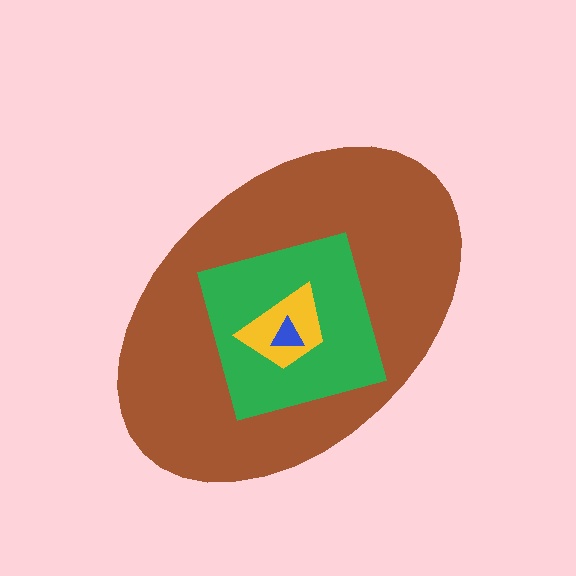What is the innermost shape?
The blue triangle.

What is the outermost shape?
The brown ellipse.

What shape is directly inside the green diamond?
The yellow trapezoid.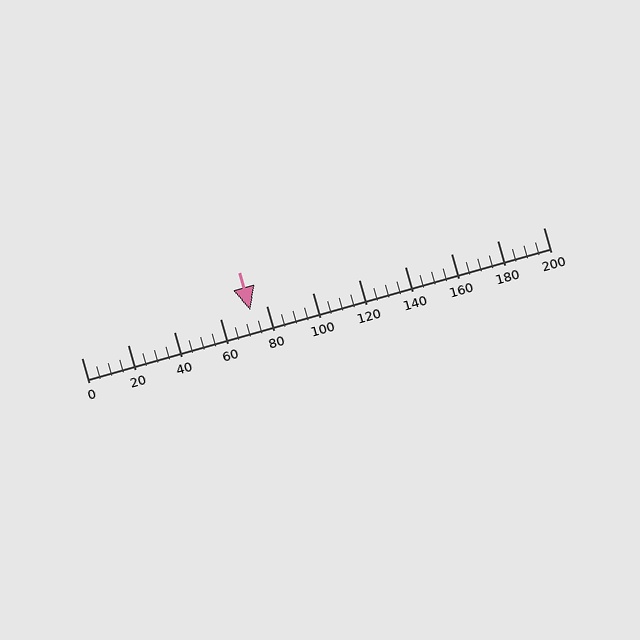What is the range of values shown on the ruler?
The ruler shows values from 0 to 200.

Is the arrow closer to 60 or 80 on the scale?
The arrow is closer to 80.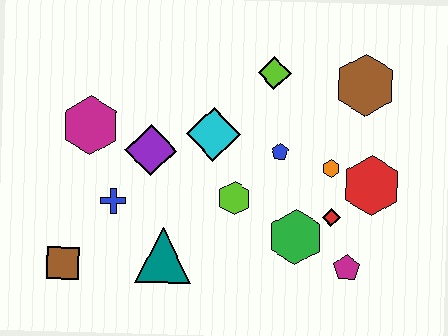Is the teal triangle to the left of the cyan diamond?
Yes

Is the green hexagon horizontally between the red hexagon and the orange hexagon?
No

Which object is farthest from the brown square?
The brown hexagon is farthest from the brown square.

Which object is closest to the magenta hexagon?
The purple diamond is closest to the magenta hexagon.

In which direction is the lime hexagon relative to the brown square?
The lime hexagon is to the right of the brown square.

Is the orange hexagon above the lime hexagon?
Yes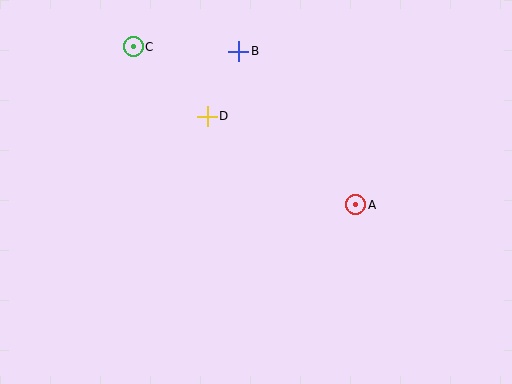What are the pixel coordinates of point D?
Point D is at (207, 116).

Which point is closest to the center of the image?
Point D at (207, 116) is closest to the center.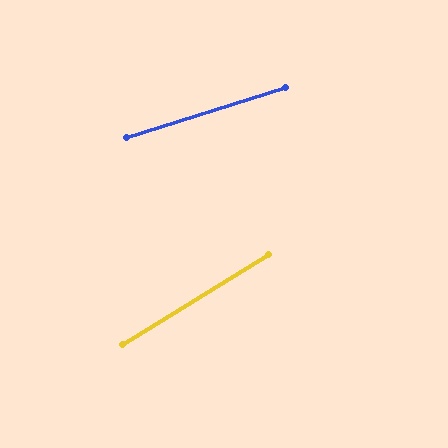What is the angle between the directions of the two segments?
Approximately 14 degrees.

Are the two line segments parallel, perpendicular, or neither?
Neither parallel nor perpendicular — they differ by about 14°.